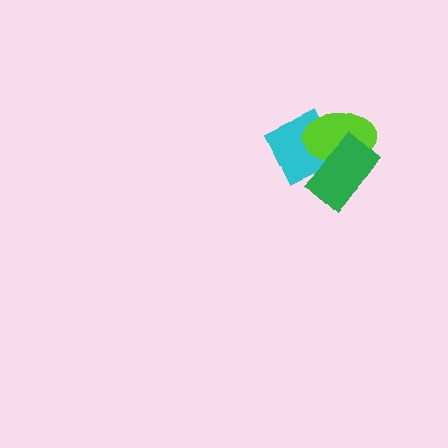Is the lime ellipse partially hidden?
Yes, it is partially covered by another shape.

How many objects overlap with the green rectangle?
2 objects overlap with the green rectangle.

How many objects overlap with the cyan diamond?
2 objects overlap with the cyan diamond.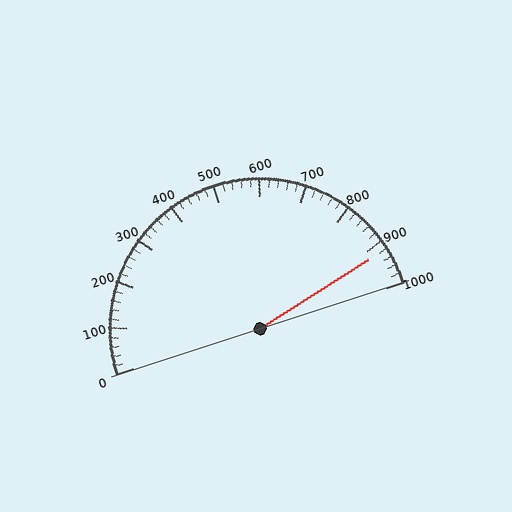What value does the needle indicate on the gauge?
The needle indicates approximately 920.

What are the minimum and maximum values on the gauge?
The gauge ranges from 0 to 1000.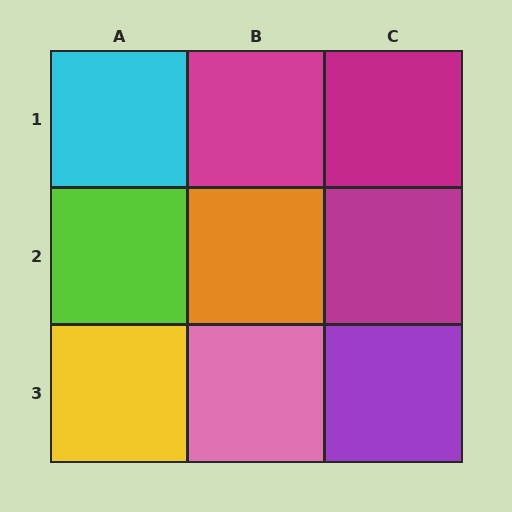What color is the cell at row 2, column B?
Orange.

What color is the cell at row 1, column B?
Magenta.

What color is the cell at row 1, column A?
Cyan.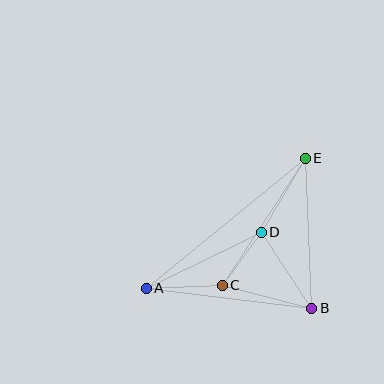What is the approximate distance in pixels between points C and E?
The distance between C and E is approximately 152 pixels.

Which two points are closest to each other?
Points C and D are closest to each other.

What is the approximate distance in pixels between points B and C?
The distance between B and C is approximately 93 pixels.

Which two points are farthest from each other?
Points A and E are farthest from each other.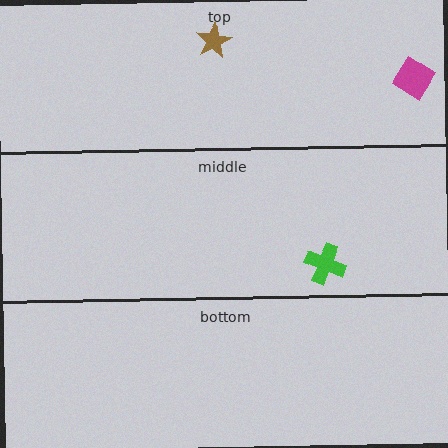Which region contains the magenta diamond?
The top region.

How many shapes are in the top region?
2.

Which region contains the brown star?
The top region.